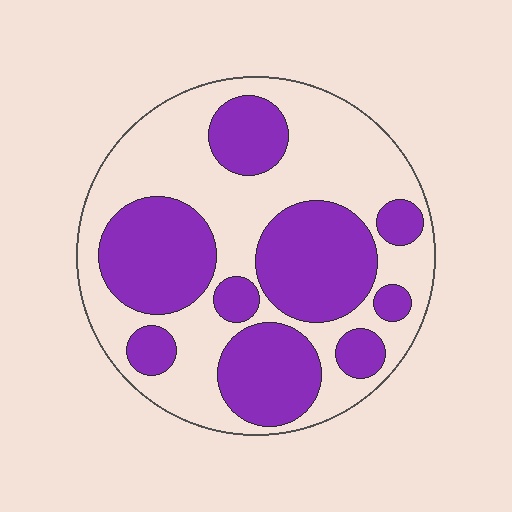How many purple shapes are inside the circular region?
9.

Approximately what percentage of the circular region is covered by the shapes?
Approximately 45%.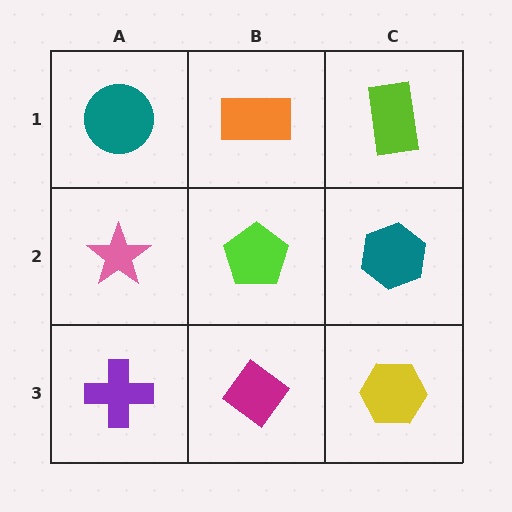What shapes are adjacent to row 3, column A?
A pink star (row 2, column A), a magenta diamond (row 3, column B).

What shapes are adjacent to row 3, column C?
A teal hexagon (row 2, column C), a magenta diamond (row 3, column B).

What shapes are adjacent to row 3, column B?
A lime pentagon (row 2, column B), a purple cross (row 3, column A), a yellow hexagon (row 3, column C).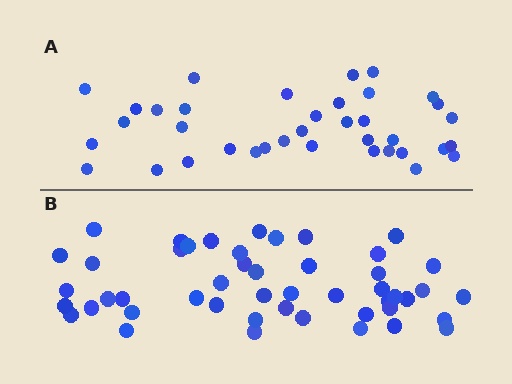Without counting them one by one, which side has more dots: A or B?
Region B (the bottom region) has more dots.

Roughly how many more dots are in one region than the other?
Region B has roughly 12 or so more dots than region A.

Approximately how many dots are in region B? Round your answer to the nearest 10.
About 50 dots. (The exact count is 48, which rounds to 50.)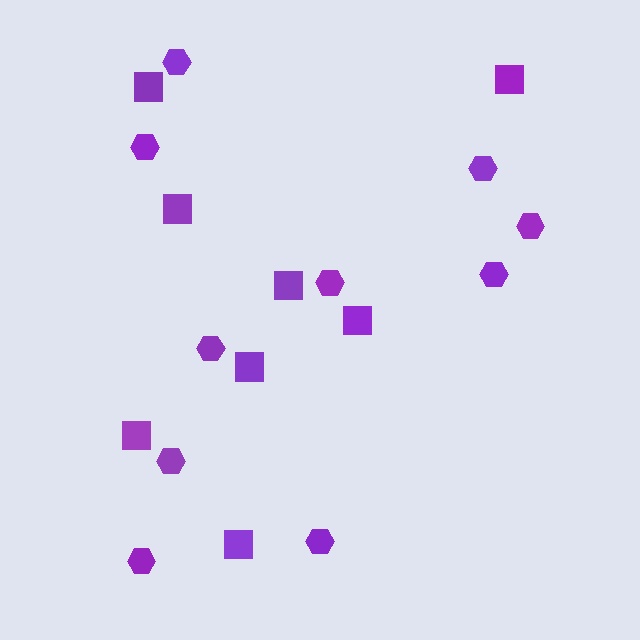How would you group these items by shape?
There are 2 groups: one group of hexagons (10) and one group of squares (8).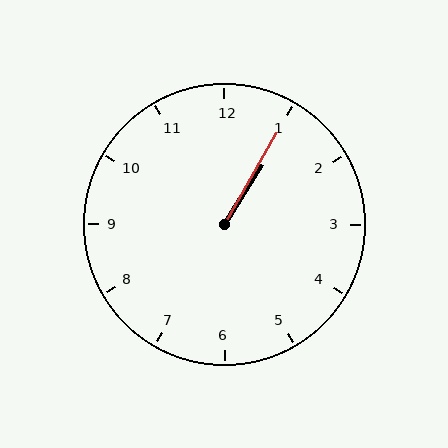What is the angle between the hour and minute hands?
Approximately 2 degrees.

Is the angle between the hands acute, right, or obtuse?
It is acute.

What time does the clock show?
1:05.